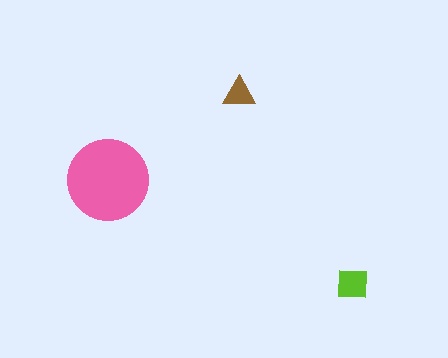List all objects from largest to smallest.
The pink circle, the lime square, the brown triangle.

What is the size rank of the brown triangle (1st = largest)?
3rd.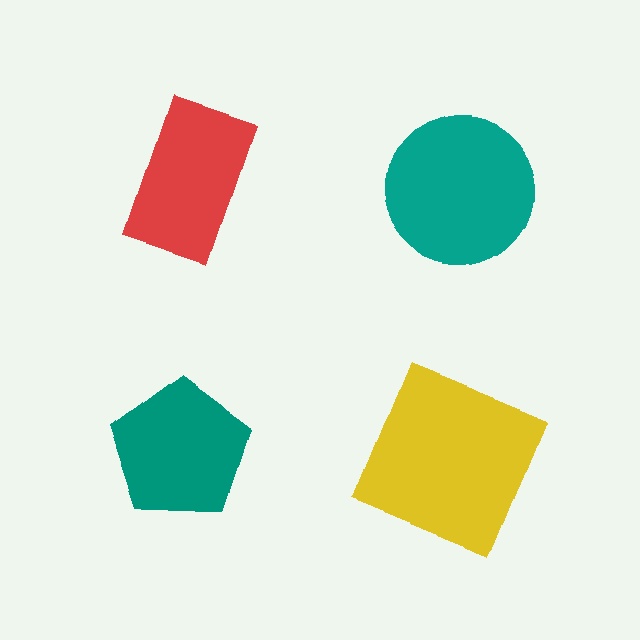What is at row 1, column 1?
A red rectangle.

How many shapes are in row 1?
2 shapes.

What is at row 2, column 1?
A teal pentagon.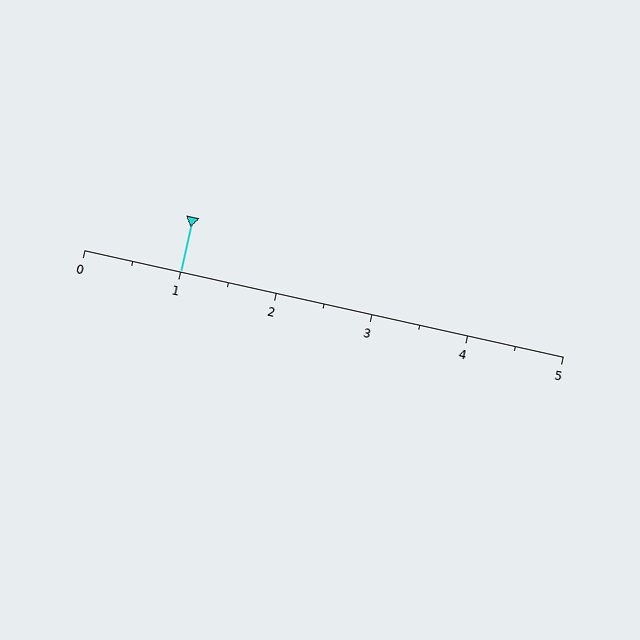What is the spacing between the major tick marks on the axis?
The major ticks are spaced 1 apart.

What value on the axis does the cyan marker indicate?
The marker indicates approximately 1.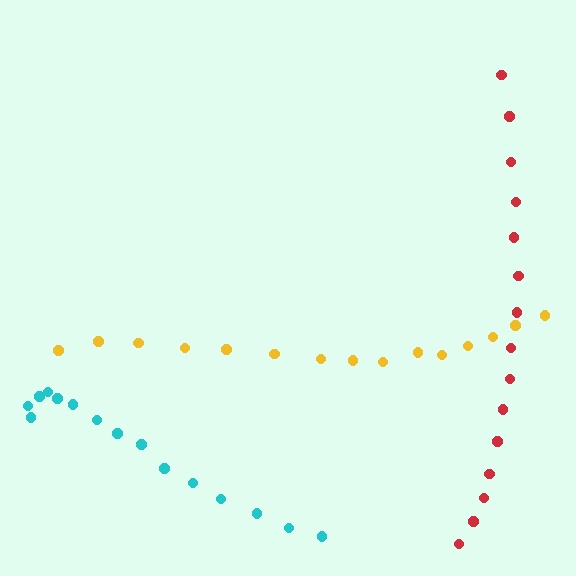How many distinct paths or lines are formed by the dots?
There are 3 distinct paths.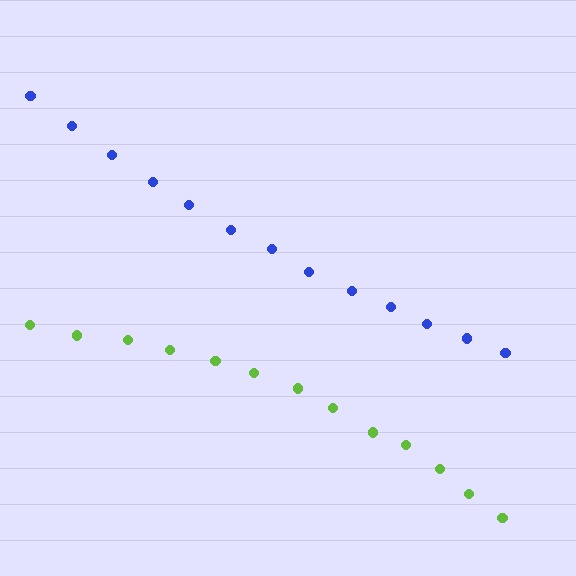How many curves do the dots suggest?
There are 2 distinct paths.